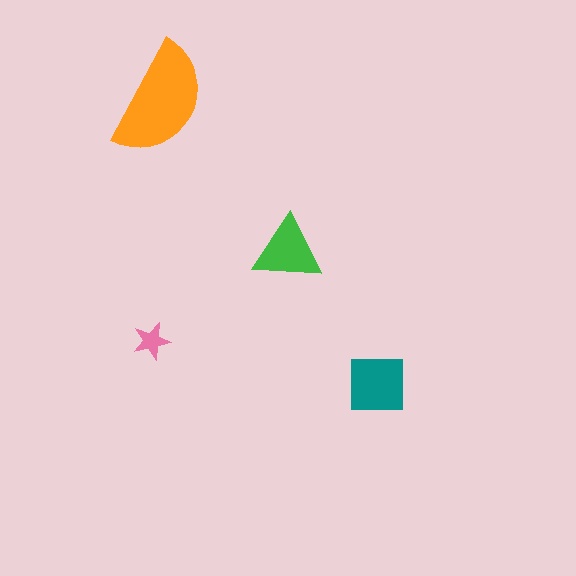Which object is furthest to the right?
The teal square is rightmost.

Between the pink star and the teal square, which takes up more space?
The teal square.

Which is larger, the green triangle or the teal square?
The teal square.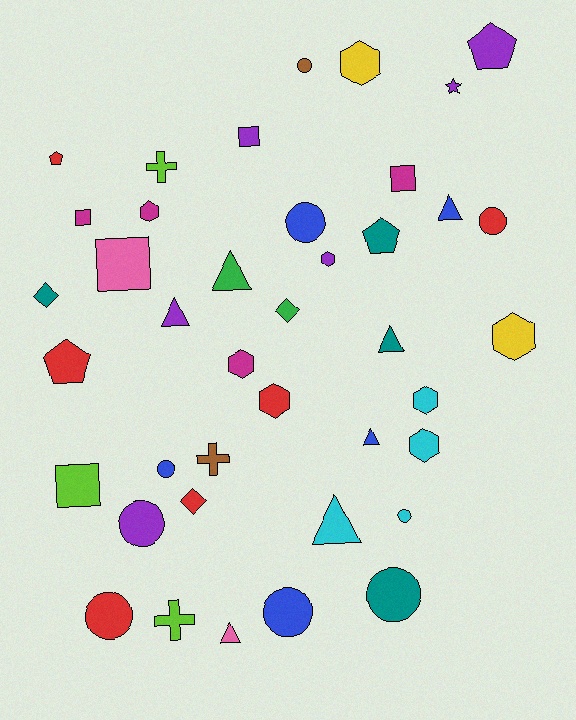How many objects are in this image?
There are 40 objects.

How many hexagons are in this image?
There are 8 hexagons.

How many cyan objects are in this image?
There are 4 cyan objects.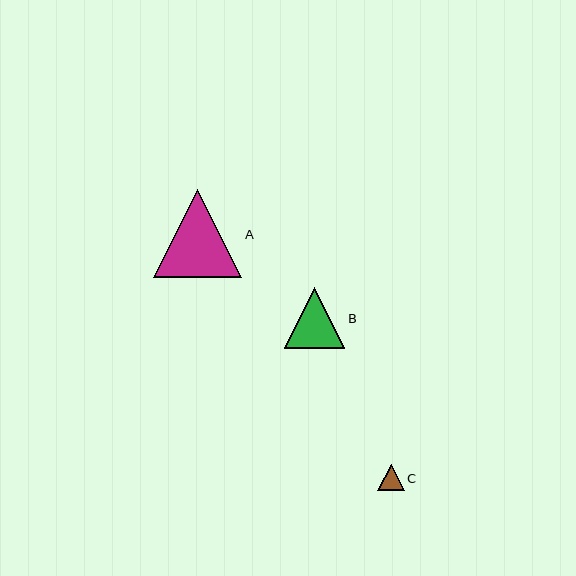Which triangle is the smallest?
Triangle C is the smallest with a size of approximately 26 pixels.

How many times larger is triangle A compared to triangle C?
Triangle A is approximately 3.4 times the size of triangle C.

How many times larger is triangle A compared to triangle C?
Triangle A is approximately 3.4 times the size of triangle C.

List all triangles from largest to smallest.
From largest to smallest: A, B, C.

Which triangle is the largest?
Triangle A is the largest with a size of approximately 88 pixels.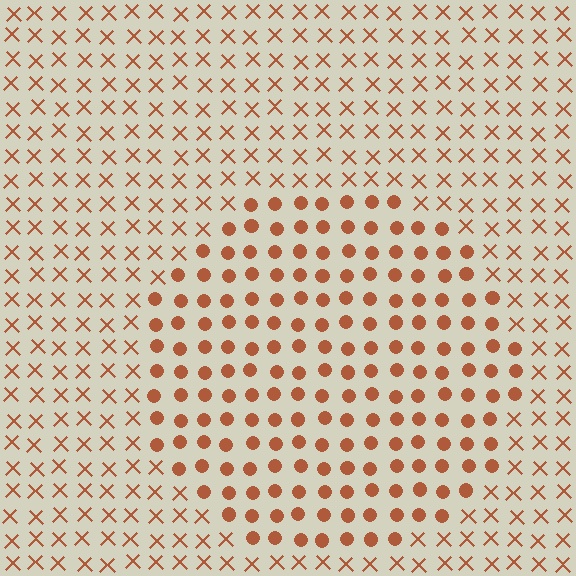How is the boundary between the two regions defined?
The boundary is defined by a change in element shape: circles inside vs. X marks outside. All elements share the same color and spacing.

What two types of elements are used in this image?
The image uses circles inside the circle region and X marks outside it.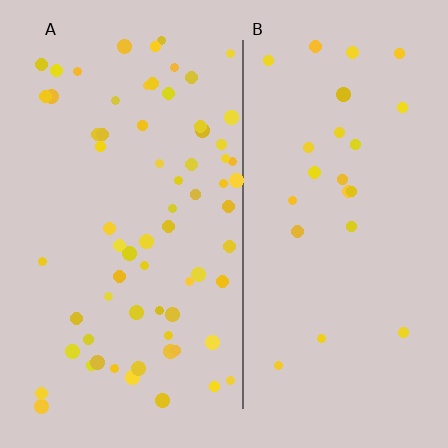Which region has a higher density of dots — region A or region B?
A (the left).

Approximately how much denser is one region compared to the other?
Approximately 2.8× — region A over region B.